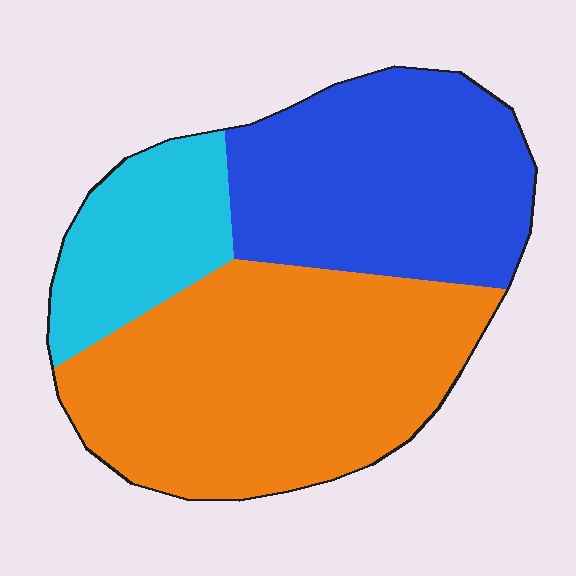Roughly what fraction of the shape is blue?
Blue takes up about one third (1/3) of the shape.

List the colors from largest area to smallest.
From largest to smallest: orange, blue, cyan.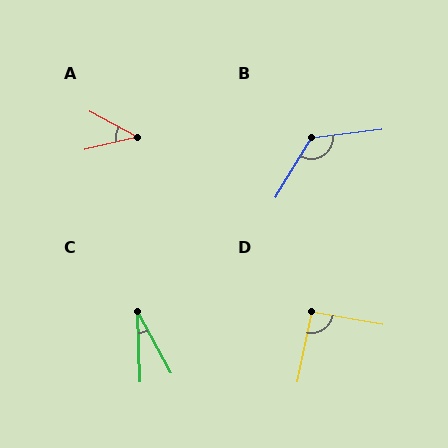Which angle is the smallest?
C, at approximately 26 degrees.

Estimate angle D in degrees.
Approximately 91 degrees.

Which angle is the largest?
B, at approximately 128 degrees.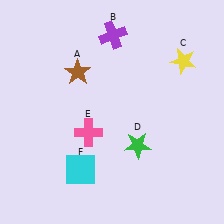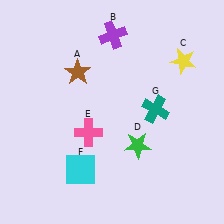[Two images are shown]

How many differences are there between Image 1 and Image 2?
There is 1 difference between the two images.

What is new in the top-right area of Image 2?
A teal cross (G) was added in the top-right area of Image 2.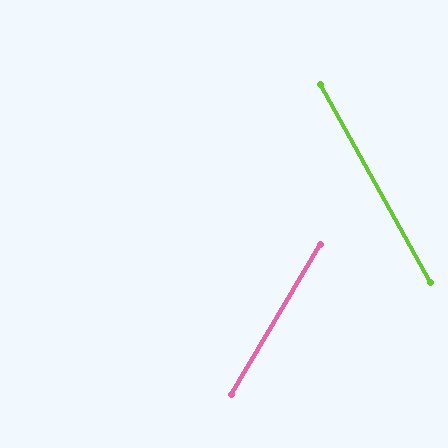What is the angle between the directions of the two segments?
Approximately 60 degrees.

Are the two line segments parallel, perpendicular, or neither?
Neither parallel nor perpendicular — they differ by about 60°.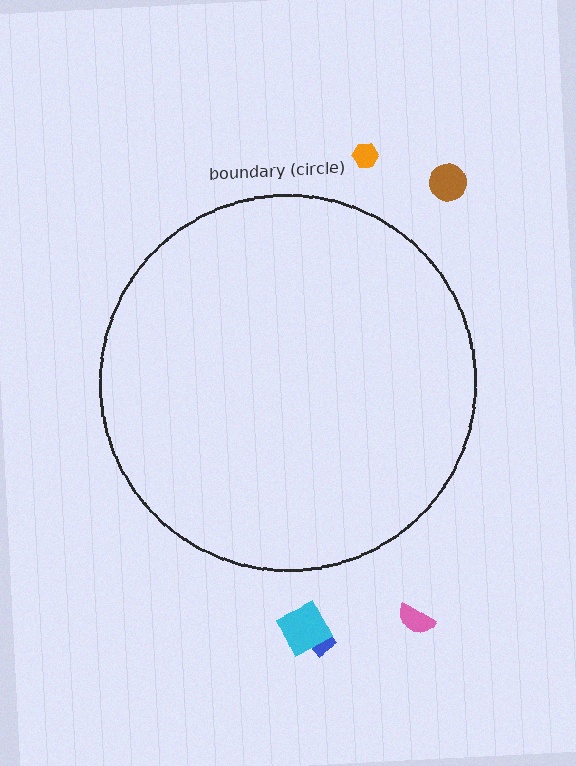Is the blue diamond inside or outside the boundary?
Outside.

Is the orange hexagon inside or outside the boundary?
Outside.